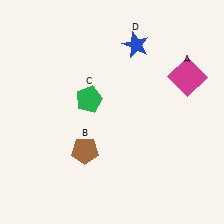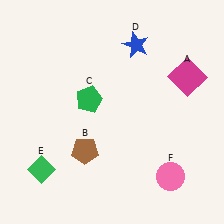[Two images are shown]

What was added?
A green diamond (E), a pink circle (F) were added in Image 2.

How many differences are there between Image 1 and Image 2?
There are 2 differences between the two images.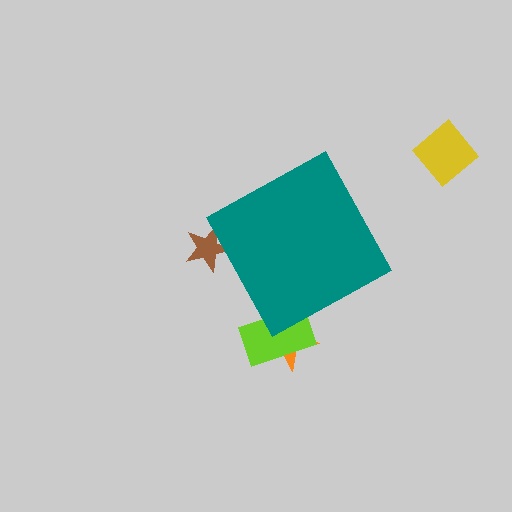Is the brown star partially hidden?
Yes, the brown star is partially hidden behind the teal diamond.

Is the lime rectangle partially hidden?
Yes, the lime rectangle is partially hidden behind the teal diamond.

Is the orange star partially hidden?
Yes, the orange star is partially hidden behind the teal diamond.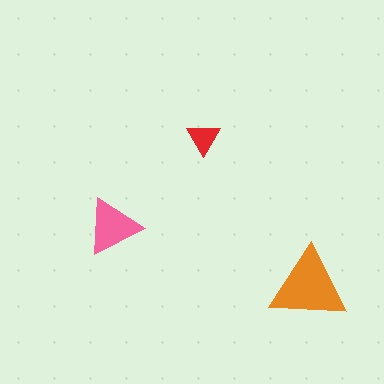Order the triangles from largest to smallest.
the orange one, the pink one, the red one.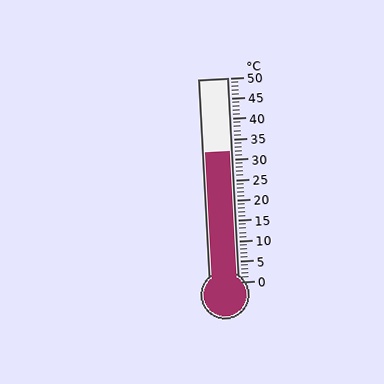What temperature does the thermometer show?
The thermometer shows approximately 32°C.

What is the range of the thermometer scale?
The thermometer scale ranges from 0°C to 50°C.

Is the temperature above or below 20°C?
The temperature is above 20°C.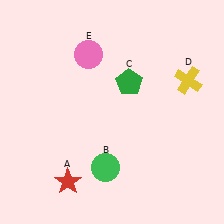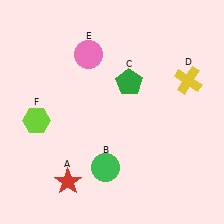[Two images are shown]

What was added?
A lime hexagon (F) was added in Image 2.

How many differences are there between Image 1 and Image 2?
There is 1 difference between the two images.